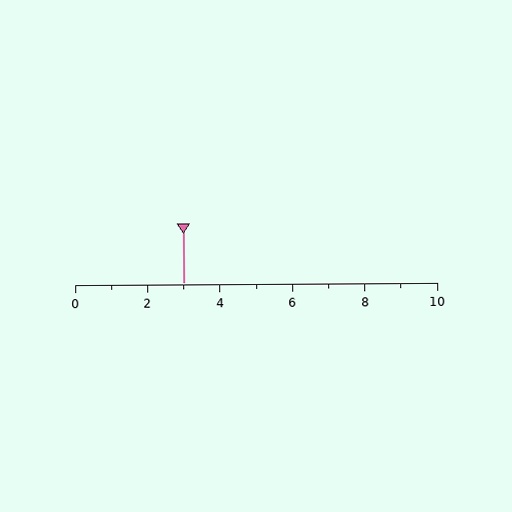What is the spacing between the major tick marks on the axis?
The major ticks are spaced 2 apart.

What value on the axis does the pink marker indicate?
The marker indicates approximately 3.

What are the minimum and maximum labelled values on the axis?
The axis runs from 0 to 10.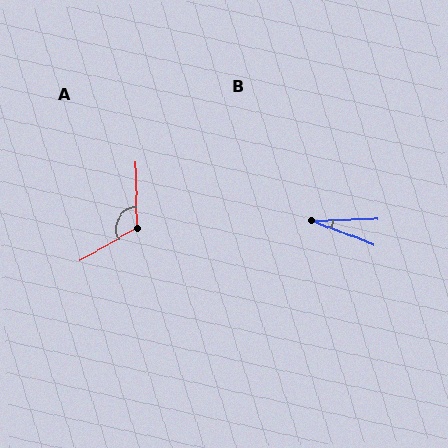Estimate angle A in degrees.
Approximately 119 degrees.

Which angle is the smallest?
B, at approximately 22 degrees.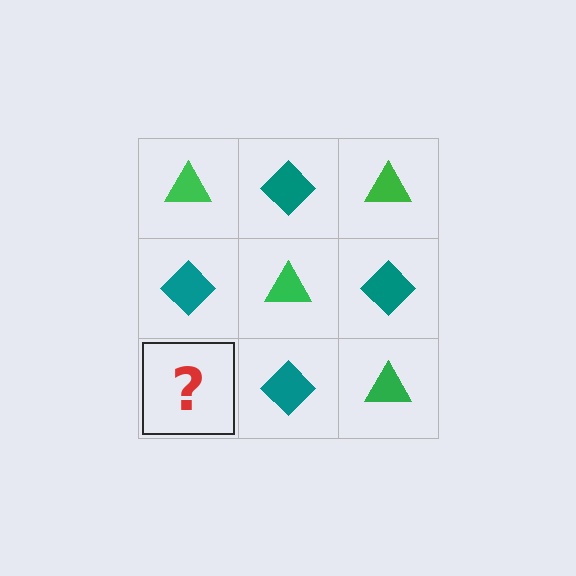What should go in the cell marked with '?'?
The missing cell should contain a green triangle.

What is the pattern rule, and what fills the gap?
The rule is that it alternates green triangle and teal diamond in a checkerboard pattern. The gap should be filled with a green triangle.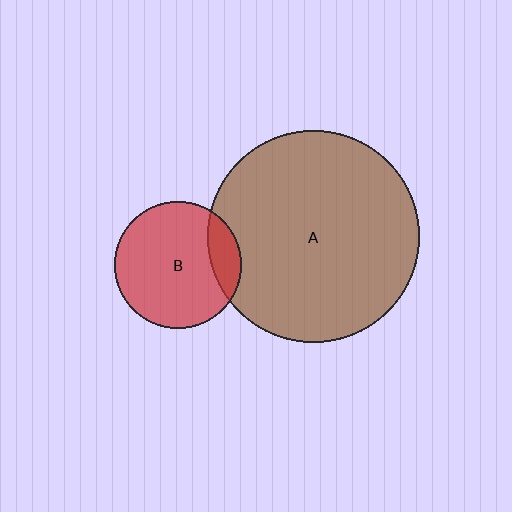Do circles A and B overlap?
Yes.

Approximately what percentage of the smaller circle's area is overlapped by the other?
Approximately 15%.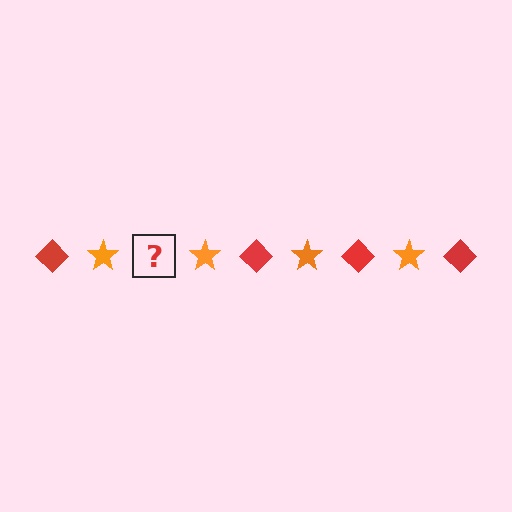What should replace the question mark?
The question mark should be replaced with a red diamond.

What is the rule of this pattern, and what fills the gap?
The rule is that the pattern alternates between red diamond and orange star. The gap should be filled with a red diamond.